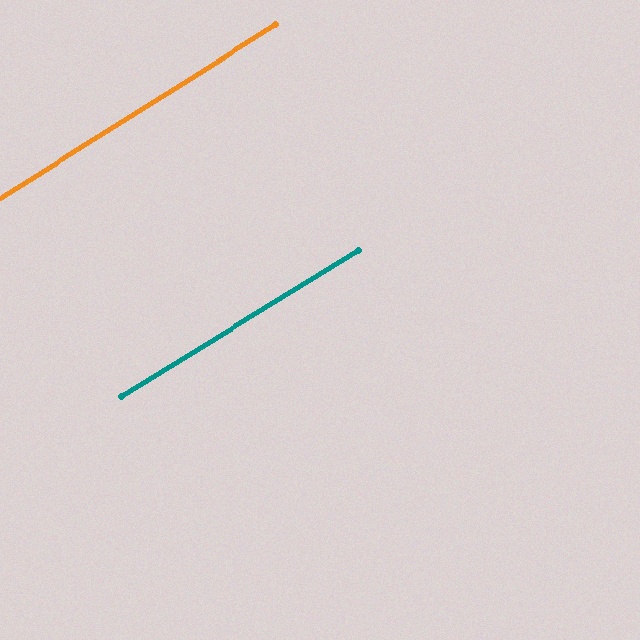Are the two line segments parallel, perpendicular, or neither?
Parallel — their directions differ by only 0.5°.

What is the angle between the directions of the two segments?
Approximately 0 degrees.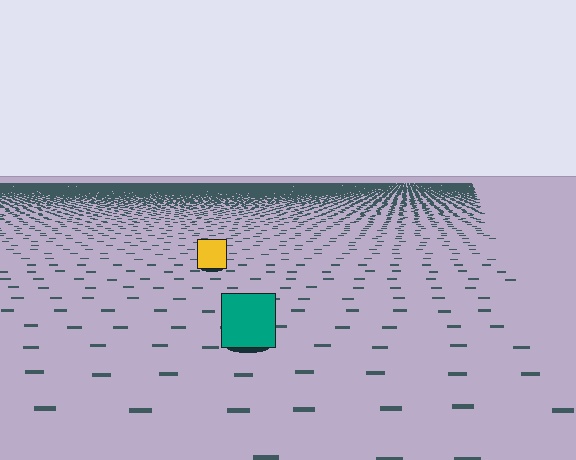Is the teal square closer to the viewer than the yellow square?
Yes. The teal square is closer — you can tell from the texture gradient: the ground texture is coarser near it.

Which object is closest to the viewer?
The teal square is closest. The texture marks near it are larger and more spread out.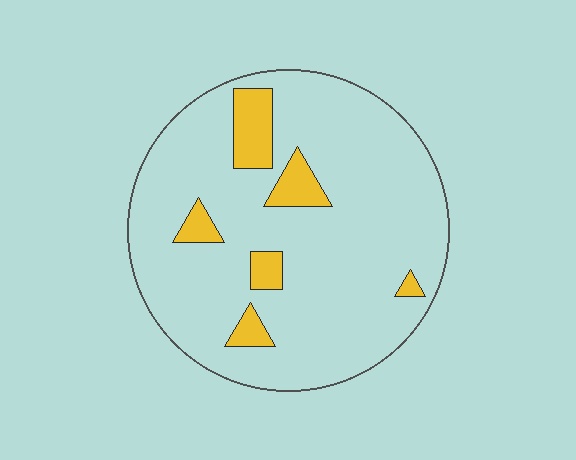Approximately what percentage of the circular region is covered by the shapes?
Approximately 10%.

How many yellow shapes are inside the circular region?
6.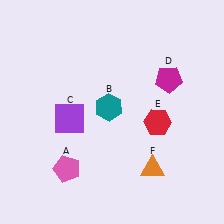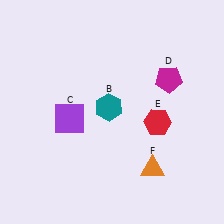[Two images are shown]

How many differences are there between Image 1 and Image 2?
There is 1 difference between the two images.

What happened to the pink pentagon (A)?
The pink pentagon (A) was removed in Image 2. It was in the bottom-left area of Image 1.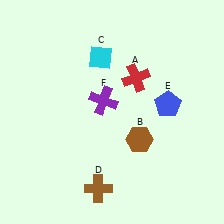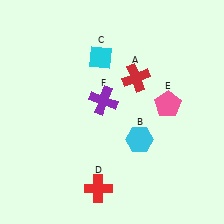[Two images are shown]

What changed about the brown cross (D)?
In Image 1, D is brown. In Image 2, it changed to red.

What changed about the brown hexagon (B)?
In Image 1, B is brown. In Image 2, it changed to cyan.